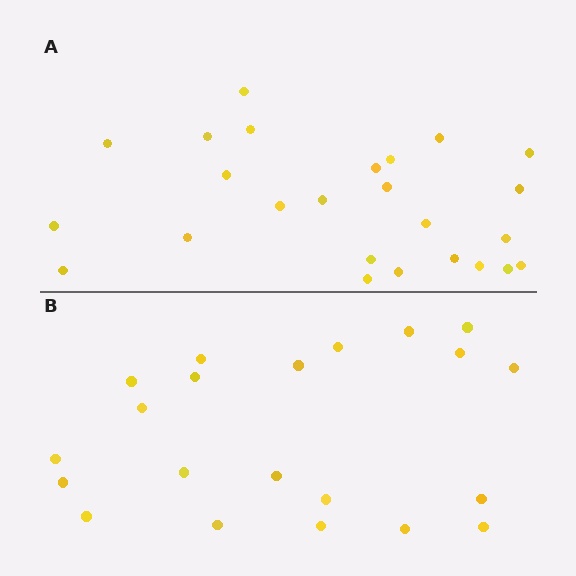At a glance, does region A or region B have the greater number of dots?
Region A (the top region) has more dots.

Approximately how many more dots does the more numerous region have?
Region A has about 4 more dots than region B.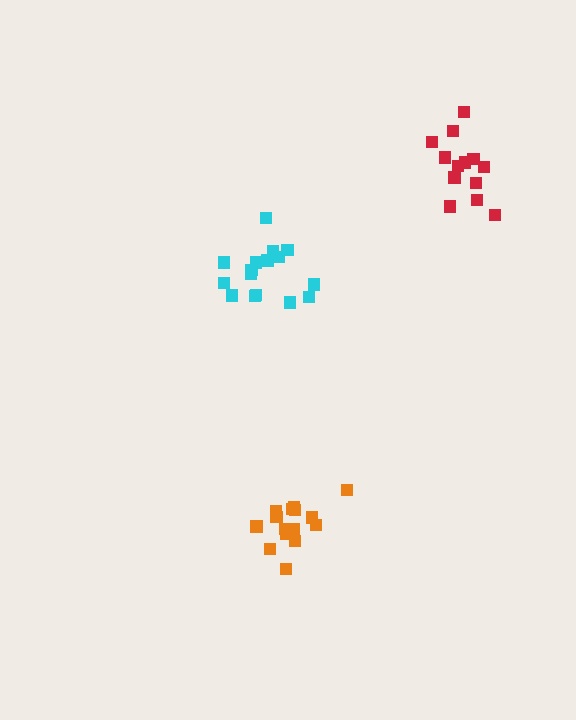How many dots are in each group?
Group 1: 16 dots, Group 2: 15 dots, Group 3: 13 dots (44 total).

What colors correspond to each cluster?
The clusters are colored: cyan, orange, red.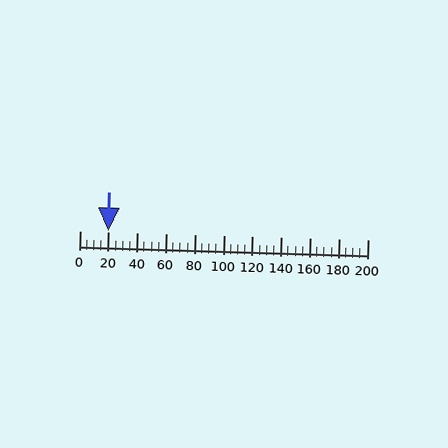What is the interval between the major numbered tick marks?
The major tick marks are spaced 20 units apart.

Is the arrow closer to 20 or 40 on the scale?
The arrow is closer to 20.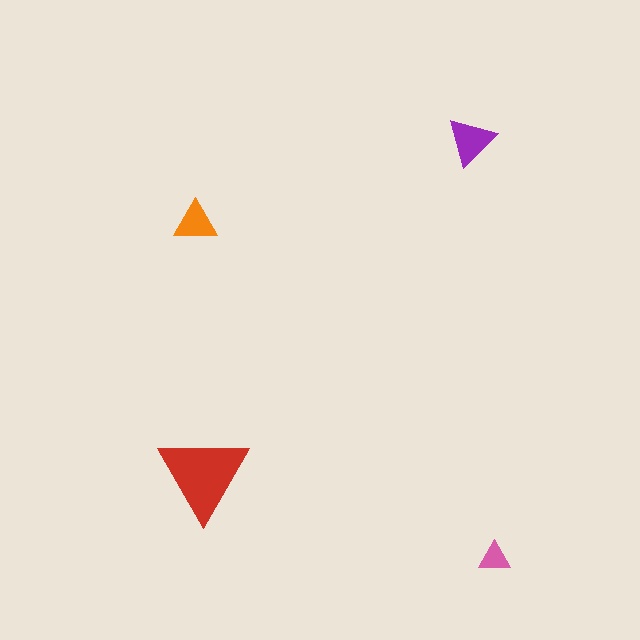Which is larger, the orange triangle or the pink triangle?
The orange one.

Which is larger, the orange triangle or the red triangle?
The red one.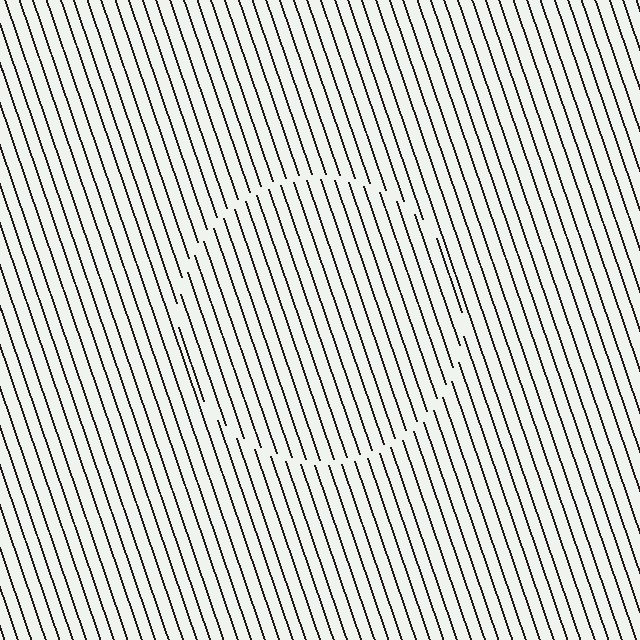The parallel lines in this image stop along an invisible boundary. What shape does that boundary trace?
An illusory circle. The interior of the shape contains the same grating, shifted by half a period — the contour is defined by the phase discontinuity where line-ends from the inner and outer gratings abut.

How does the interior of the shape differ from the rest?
The interior of the shape contains the same grating, shifted by half a period — the contour is defined by the phase discontinuity where line-ends from the inner and outer gratings abut.